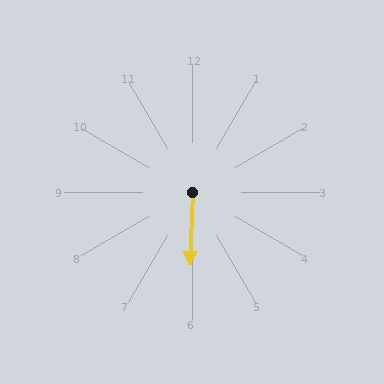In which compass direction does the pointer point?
South.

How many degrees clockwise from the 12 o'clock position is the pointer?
Approximately 182 degrees.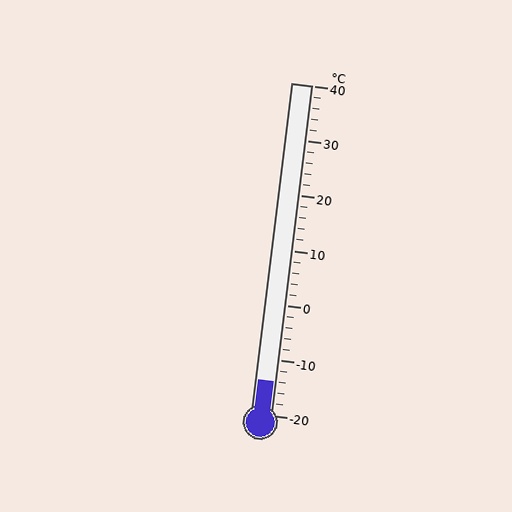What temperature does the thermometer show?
The thermometer shows approximately -14°C.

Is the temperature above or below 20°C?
The temperature is below 20°C.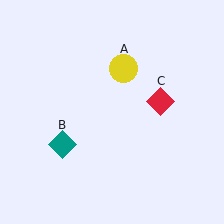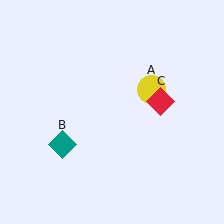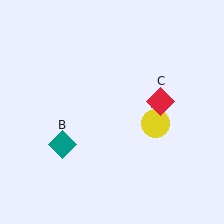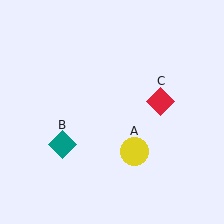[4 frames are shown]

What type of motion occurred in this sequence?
The yellow circle (object A) rotated clockwise around the center of the scene.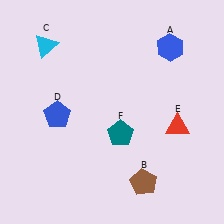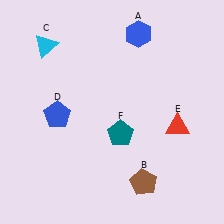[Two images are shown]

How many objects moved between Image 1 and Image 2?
1 object moved between the two images.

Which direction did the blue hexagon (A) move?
The blue hexagon (A) moved left.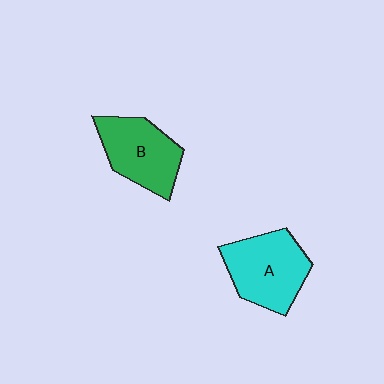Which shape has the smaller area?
Shape B (green).